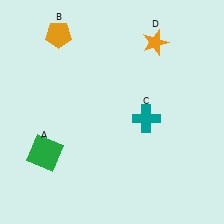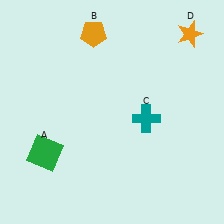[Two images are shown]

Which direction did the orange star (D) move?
The orange star (D) moved right.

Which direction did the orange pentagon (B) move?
The orange pentagon (B) moved right.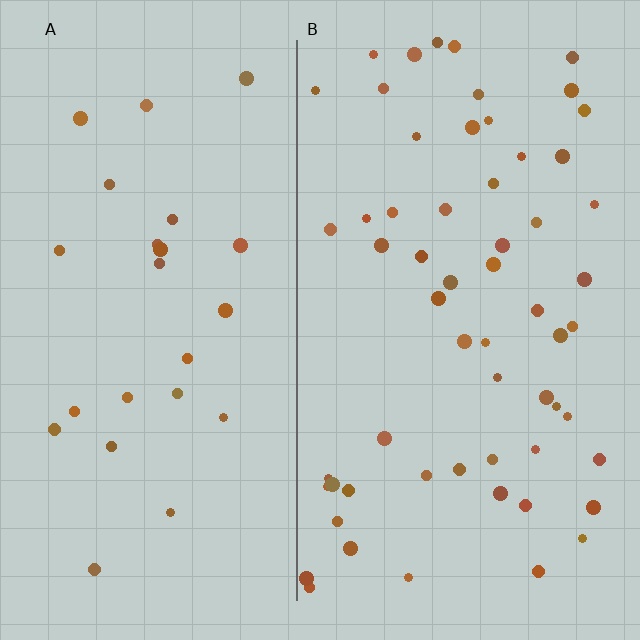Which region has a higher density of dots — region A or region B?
B (the right).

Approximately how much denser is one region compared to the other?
Approximately 2.4× — region B over region A.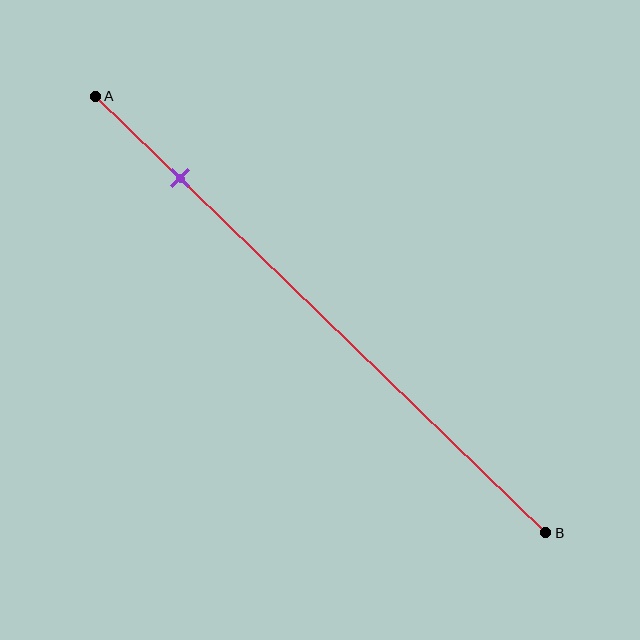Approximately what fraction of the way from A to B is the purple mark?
The purple mark is approximately 20% of the way from A to B.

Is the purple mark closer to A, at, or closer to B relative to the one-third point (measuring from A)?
The purple mark is closer to point A than the one-third point of segment AB.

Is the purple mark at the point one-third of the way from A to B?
No, the mark is at about 20% from A, not at the 33% one-third point.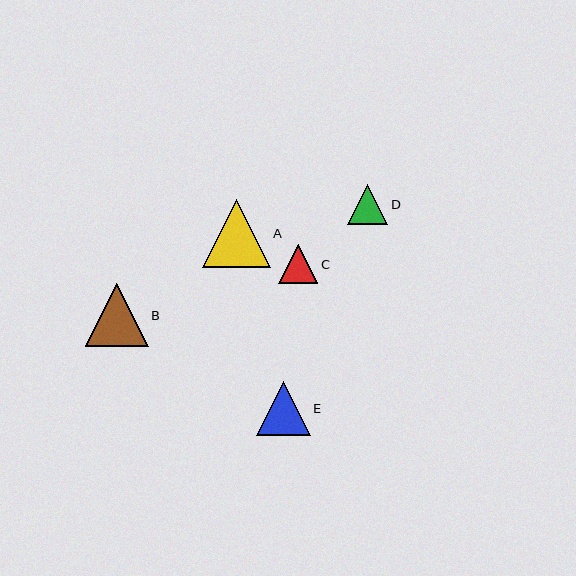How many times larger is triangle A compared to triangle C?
Triangle A is approximately 1.8 times the size of triangle C.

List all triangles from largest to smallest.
From largest to smallest: A, B, E, D, C.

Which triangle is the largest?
Triangle A is the largest with a size of approximately 68 pixels.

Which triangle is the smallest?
Triangle C is the smallest with a size of approximately 39 pixels.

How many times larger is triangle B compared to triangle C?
Triangle B is approximately 1.6 times the size of triangle C.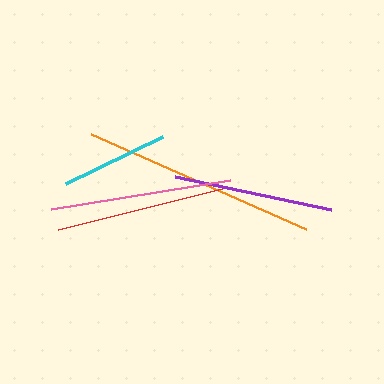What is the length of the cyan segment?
The cyan segment is approximately 108 pixels long.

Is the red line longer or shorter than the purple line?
The red line is longer than the purple line.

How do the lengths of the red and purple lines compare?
The red and purple lines are approximately the same length.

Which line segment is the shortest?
The cyan line is the shortest at approximately 108 pixels.